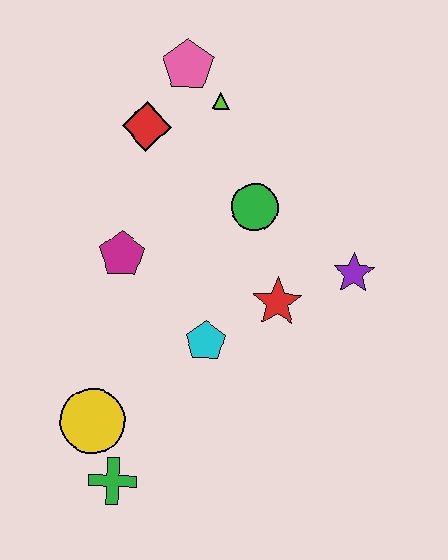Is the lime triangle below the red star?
No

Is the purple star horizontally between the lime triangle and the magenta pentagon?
No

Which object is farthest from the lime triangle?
The green cross is farthest from the lime triangle.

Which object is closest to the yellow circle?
The green cross is closest to the yellow circle.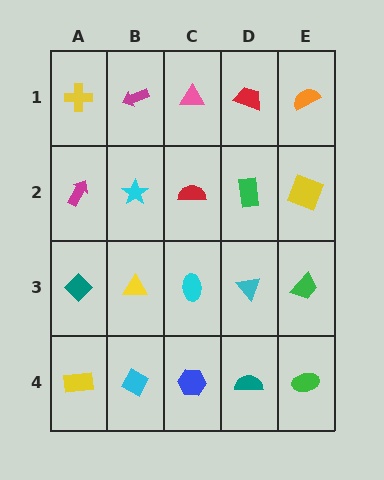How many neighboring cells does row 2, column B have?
4.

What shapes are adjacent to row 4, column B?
A yellow triangle (row 3, column B), a yellow rectangle (row 4, column A), a blue hexagon (row 4, column C).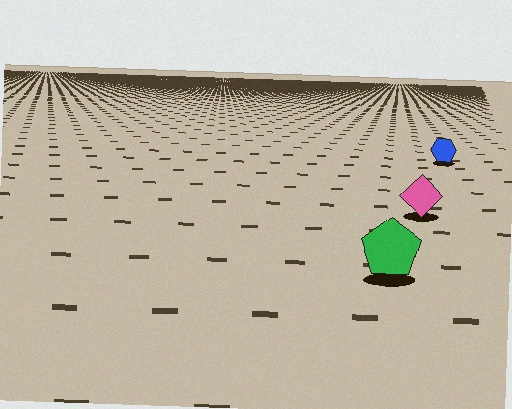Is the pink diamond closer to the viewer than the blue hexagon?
Yes. The pink diamond is closer — you can tell from the texture gradient: the ground texture is coarser near it.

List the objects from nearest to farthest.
From nearest to farthest: the green pentagon, the pink diamond, the blue hexagon.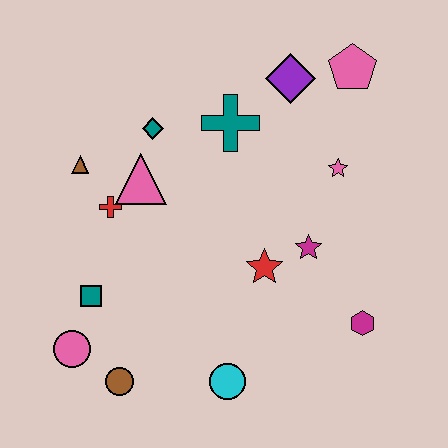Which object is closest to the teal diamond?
The pink triangle is closest to the teal diamond.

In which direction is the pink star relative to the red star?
The pink star is above the red star.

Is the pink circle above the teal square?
No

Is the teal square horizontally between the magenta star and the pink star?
No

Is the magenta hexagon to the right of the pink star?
Yes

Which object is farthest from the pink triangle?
The magenta hexagon is farthest from the pink triangle.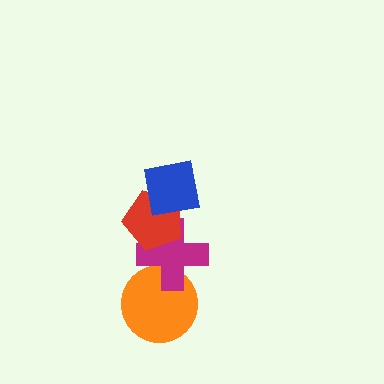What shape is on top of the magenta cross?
The red pentagon is on top of the magenta cross.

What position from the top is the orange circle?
The orange circle is 4th from the top.